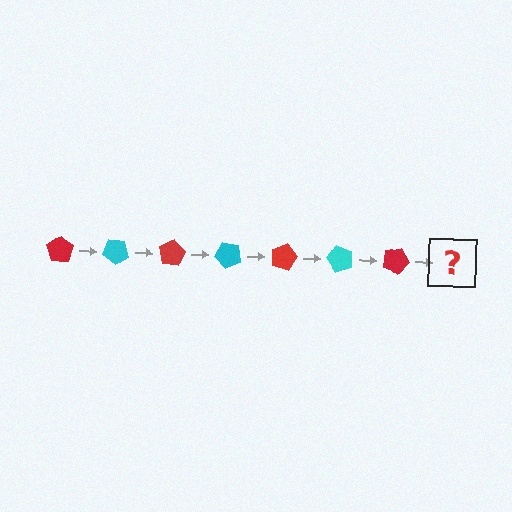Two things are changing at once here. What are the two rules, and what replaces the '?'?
The two rules are that it rotates 40 degrees each step and the color cycles through red and cyan. The '?' should be a cyan pentagon, rotated 280 degrees from the start.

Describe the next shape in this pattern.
It should be a cyan pentagon, rotated 280 degrees from the start.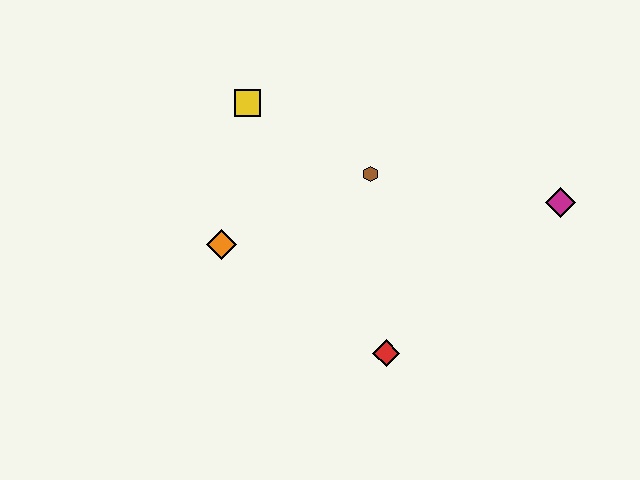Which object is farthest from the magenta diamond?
The orange diamond is farthest from the magenta diamond.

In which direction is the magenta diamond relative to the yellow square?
The magenta diamond is to the right of the yellow square.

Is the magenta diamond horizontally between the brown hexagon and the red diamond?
No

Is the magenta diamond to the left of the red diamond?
No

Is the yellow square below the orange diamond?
No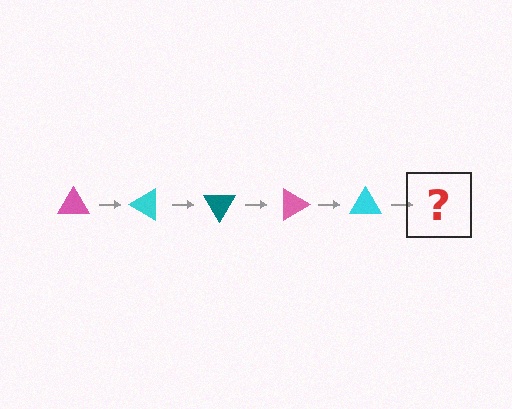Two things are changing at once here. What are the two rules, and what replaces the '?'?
The two rules are that it rotates 30 degrees each step and the color cycles through pink, cyan, and teal. The '?' should be a teal triangle, rotated 150 degrees from the start.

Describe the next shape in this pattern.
It should be a teal triangle, rotated 150 degrees from the start.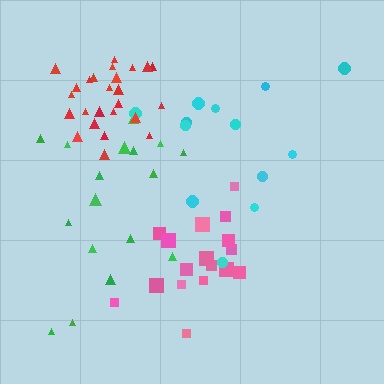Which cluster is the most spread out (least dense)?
Cyan.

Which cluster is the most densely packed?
Red.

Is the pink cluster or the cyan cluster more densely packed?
Pink.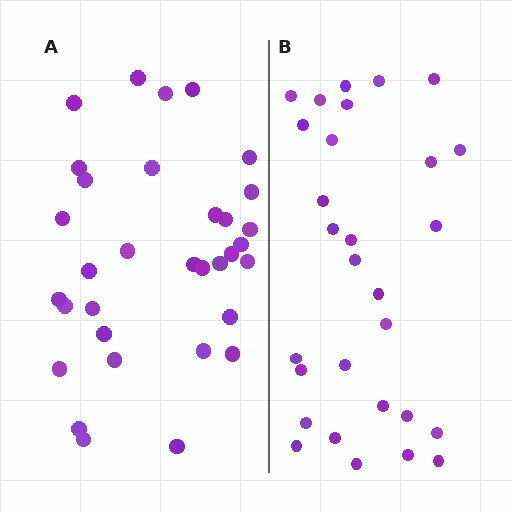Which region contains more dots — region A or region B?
Region A (the left region) has more dots.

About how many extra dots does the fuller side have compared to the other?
Region A has about 4 more dots than region B.